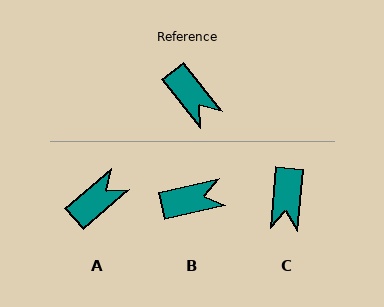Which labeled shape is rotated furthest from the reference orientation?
A, about 93 degrees away.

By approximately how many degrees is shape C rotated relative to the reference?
Approximately 43 degrees clockwise.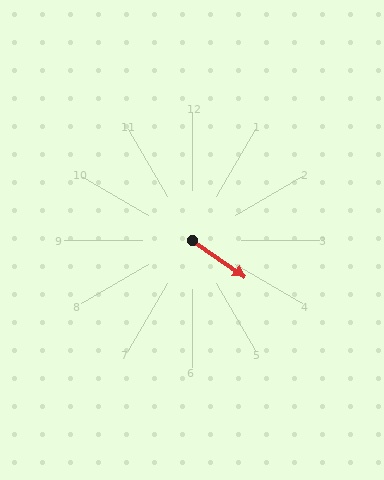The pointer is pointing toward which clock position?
Roughly 4 o'clock.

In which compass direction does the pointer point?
Southeast.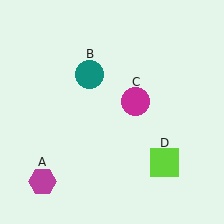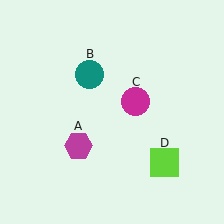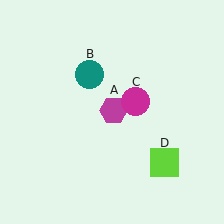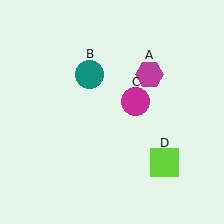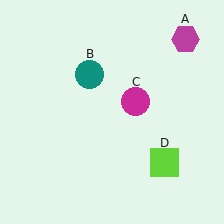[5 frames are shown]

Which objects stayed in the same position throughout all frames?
Teal circle (object B) and magenta circle (object C) and lime square (object D) remained stationary.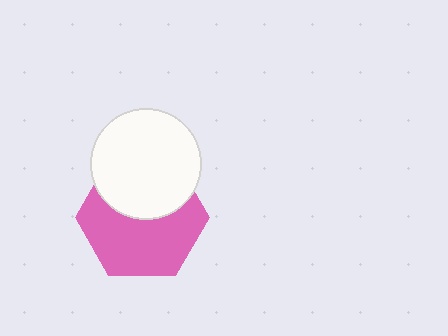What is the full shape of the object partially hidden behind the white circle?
The partially hidden object is a pink hexagon.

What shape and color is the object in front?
The object in front is a white circle.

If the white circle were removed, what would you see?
You would see the complete pink hexagon.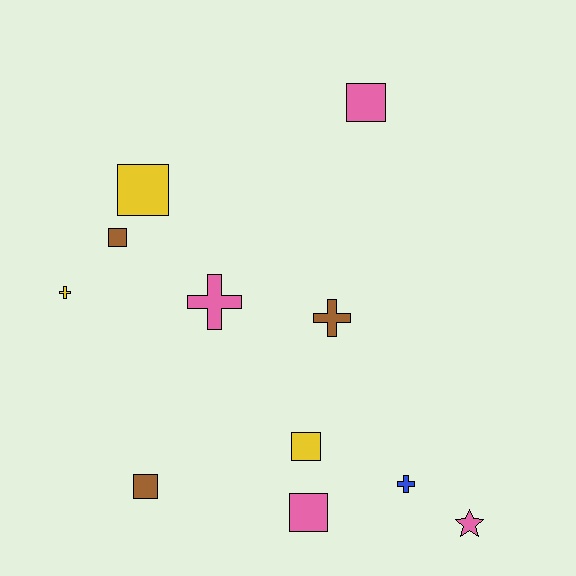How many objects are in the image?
There are 11 objects.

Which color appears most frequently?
Pink, with 4 objects.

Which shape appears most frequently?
Square, with 6 objects.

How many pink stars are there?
There is 1 pink star.